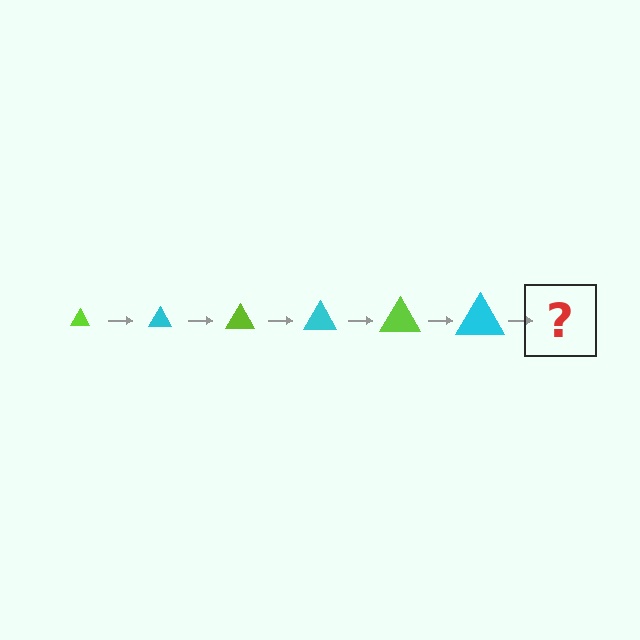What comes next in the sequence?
The next element should be a lime triangle, larger than the previous one.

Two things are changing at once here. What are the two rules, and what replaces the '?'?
The two rules are that the triangle grows larger each step and the color cycles through lime and cyan. The '?' should be a lime triangle, larger than the previous one.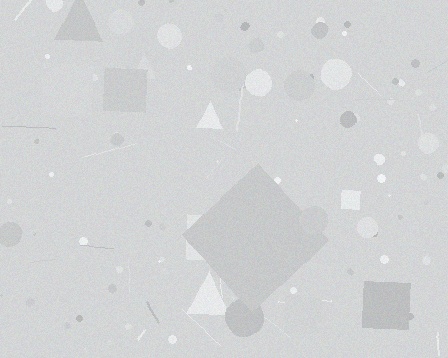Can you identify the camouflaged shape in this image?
The camouflaged shape is a diamond.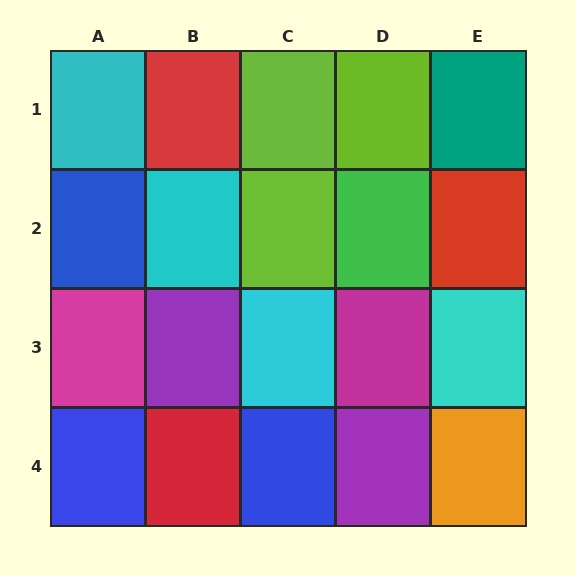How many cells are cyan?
4 cells are cyan.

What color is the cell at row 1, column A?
Cyan.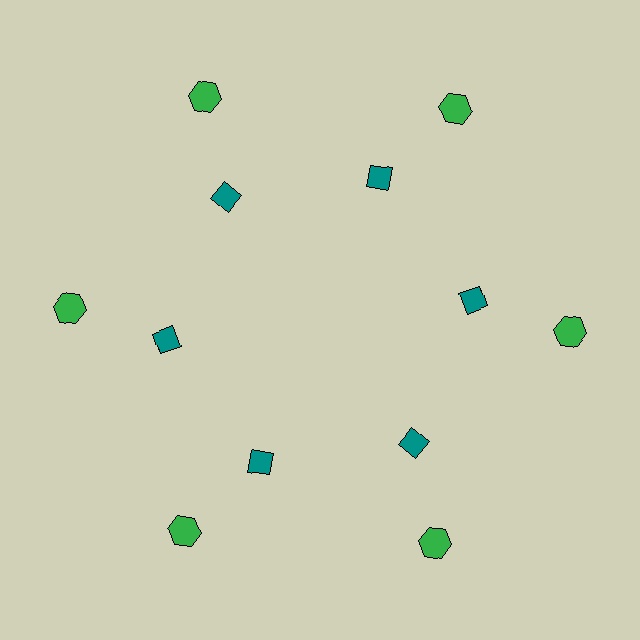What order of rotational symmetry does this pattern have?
This pattern has 6-fold rotational symmetry.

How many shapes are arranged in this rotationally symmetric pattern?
There are 12 shapes, arranged in 6 groups of 2.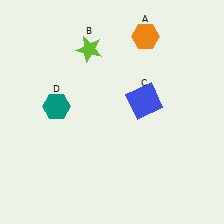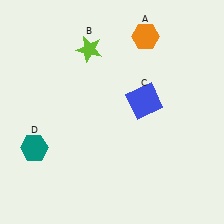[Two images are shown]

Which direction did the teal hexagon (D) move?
The teal hexagon (D) moved down.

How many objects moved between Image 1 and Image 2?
1 object moved between the two images.